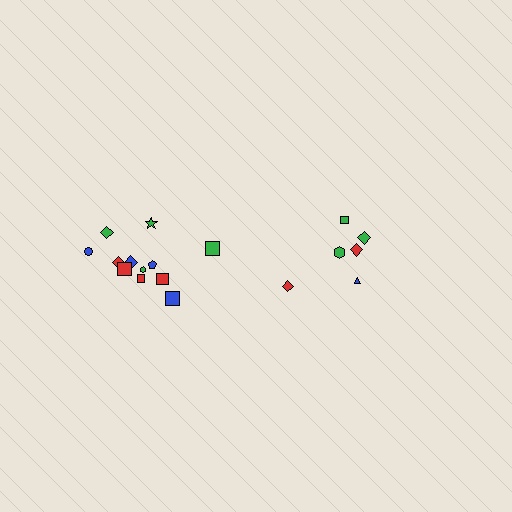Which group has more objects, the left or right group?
The left group.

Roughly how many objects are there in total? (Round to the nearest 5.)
Roughly 20 objects in total.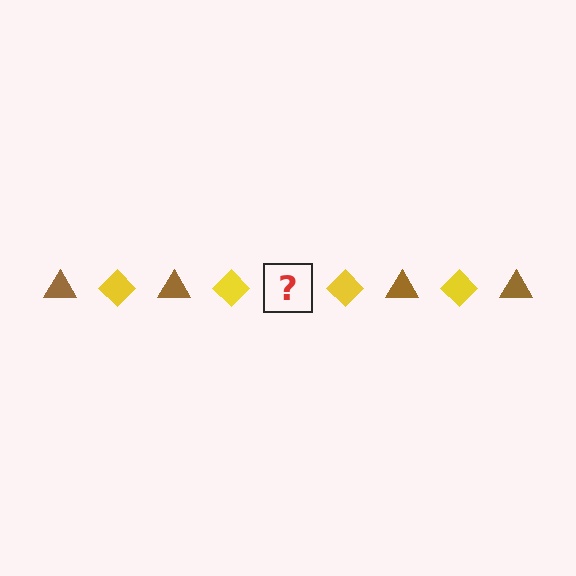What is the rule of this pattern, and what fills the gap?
The rule is that the pattern alternates between brown triangle and yellow diamond. The gap should be filled with a brown triangle.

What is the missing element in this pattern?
The missing element is a brown triangle.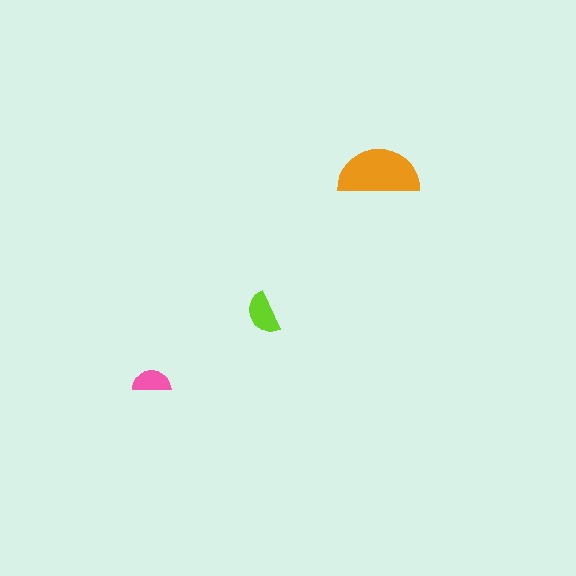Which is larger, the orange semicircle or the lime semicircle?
The orange one.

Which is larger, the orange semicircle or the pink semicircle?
The orange one.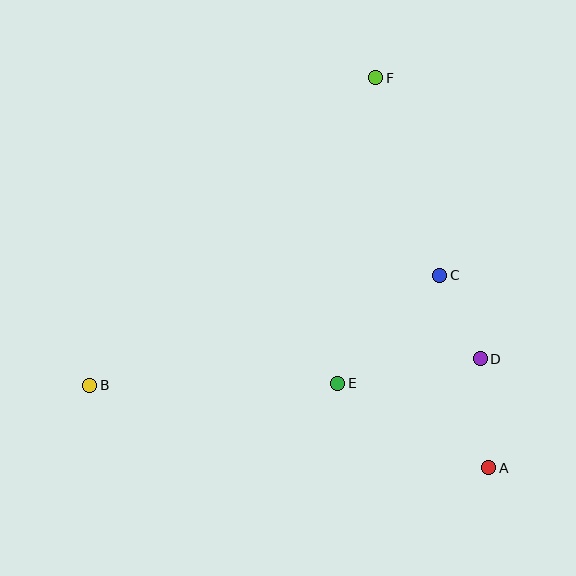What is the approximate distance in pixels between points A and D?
The distance between A and D is approximately 110 pixels.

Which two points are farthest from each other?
Points B and F are farthest from each other.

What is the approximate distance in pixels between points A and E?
The distance between A and E is approximately 173 pixels.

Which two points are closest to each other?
Points C and D are closest to each other.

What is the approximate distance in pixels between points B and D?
The distance between B and D is approximately 392 pixels.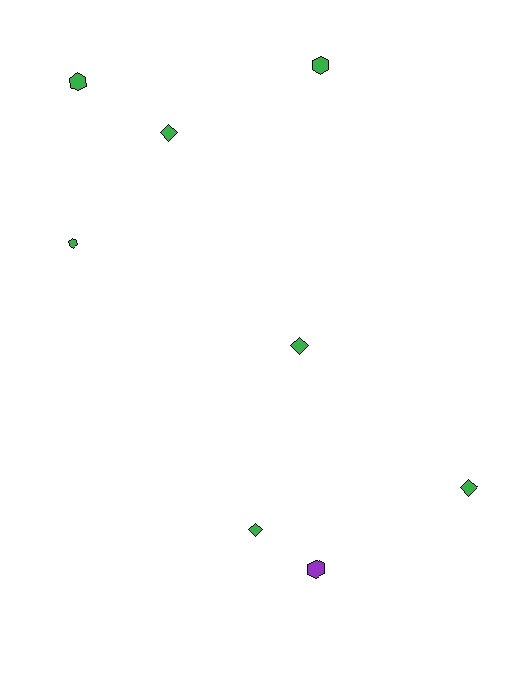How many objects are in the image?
There are 8 objects.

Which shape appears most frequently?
Hexagon, with 4 objects.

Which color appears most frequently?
Green, with 7 objects.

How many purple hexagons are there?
There is 1 purple hexagon.